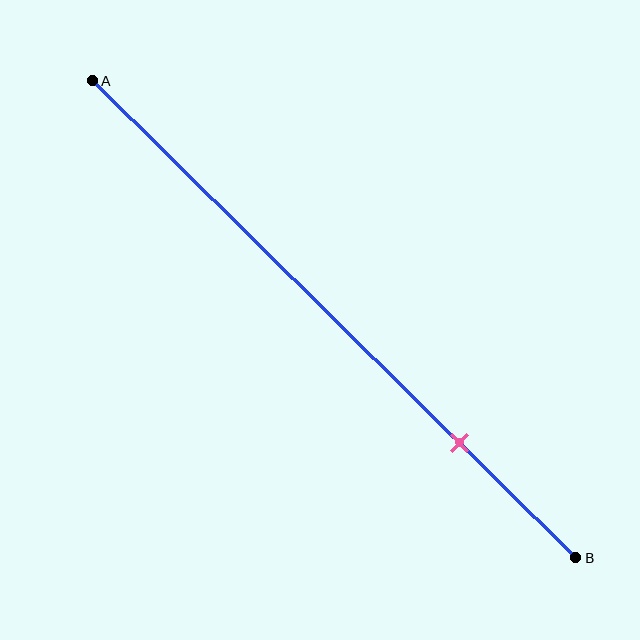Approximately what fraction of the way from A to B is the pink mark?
The pink mark is approximately 75% of the way from A to B.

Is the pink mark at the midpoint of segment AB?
No, the mark is at about 75% from A, not at the 50% midpoint.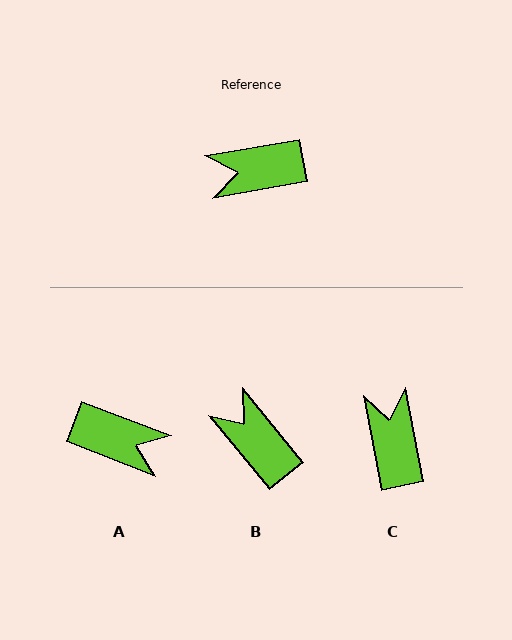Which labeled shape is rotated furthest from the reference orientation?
A, about 149 degrees away.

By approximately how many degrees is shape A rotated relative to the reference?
Approximately 149 degrees counter-clockwise.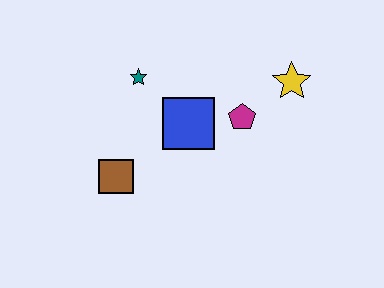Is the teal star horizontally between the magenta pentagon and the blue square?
No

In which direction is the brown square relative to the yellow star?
The brown square is to the left of the yellow star.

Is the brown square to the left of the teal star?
Yes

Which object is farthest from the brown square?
The yellow star is farthest from the brown square.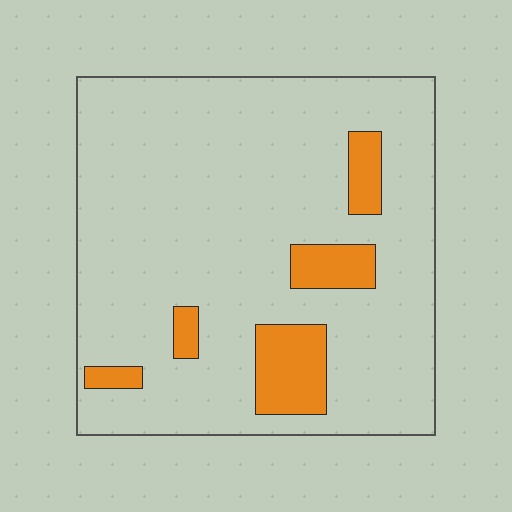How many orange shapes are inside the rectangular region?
5.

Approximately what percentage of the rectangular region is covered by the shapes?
Approximately 10%.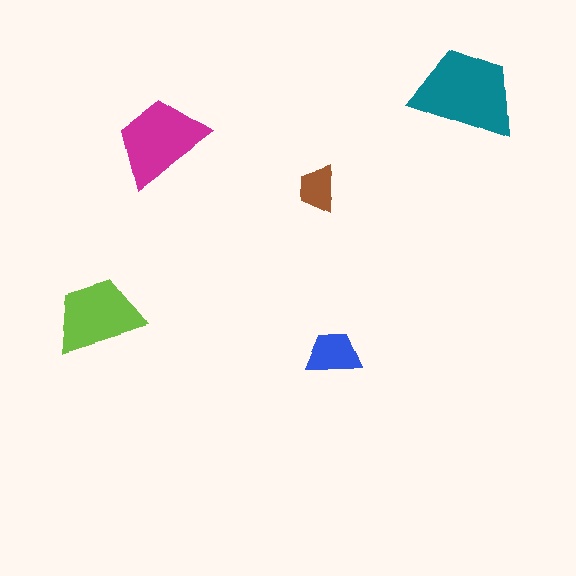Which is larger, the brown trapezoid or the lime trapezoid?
The lime one.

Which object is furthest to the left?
The lime trapezoid is leftmost.